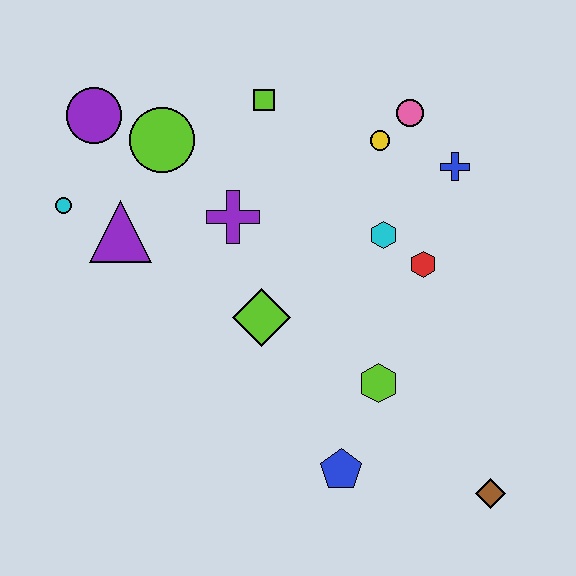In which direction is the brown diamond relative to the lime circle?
The brown diamond is below the lime circle.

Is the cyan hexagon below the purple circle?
Yes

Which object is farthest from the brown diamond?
The purple circle is farthest from the brown diamond.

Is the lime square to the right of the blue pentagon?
No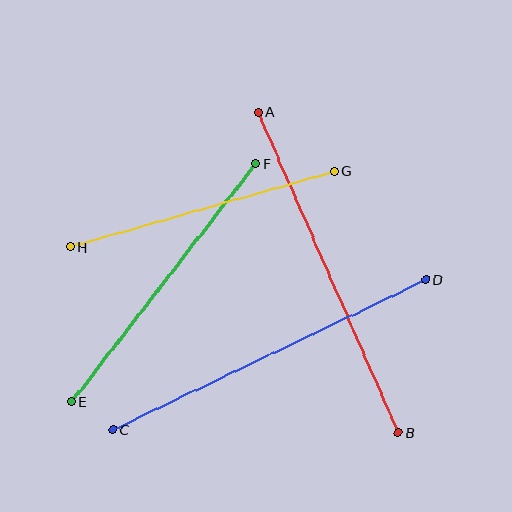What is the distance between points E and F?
The distance is approximately 301 pixels.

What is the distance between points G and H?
The distance is approximately 274 pixels.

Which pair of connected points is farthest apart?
Points A and B are farthest apart.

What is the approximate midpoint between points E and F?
The midpoint is at approximately (164, 283) pixels.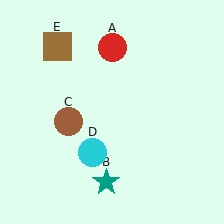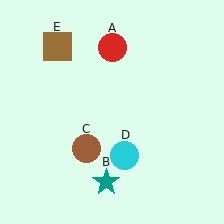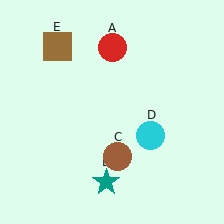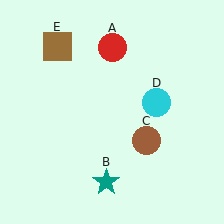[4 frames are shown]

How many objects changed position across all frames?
2 objects changed position: brown circle (object C), cyan circle (object D).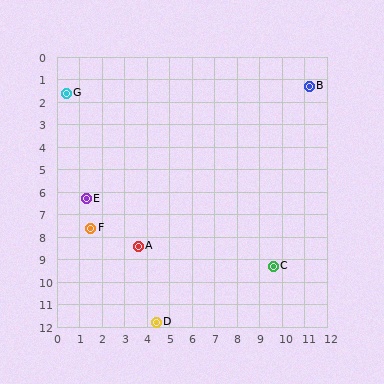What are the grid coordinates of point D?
Point D is at approximately (4.4, 11.8).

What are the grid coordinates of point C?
Point C is at approximately (9.6, 9.3).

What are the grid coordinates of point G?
Point G is at approximately (0.4, 1.6).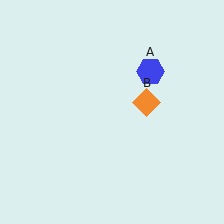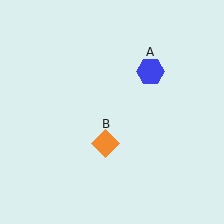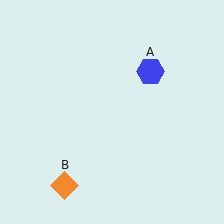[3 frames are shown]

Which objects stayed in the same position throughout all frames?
Blue hexagon (object A) remained stationary.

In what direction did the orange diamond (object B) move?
The orange diamond (object B) moved down and to the left.